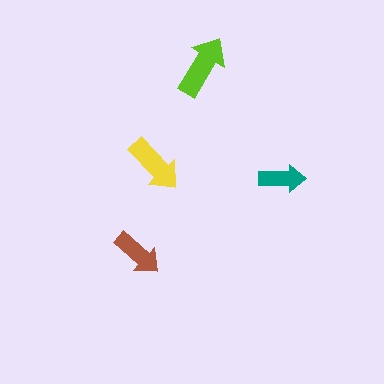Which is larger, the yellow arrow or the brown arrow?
The yellow one.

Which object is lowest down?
The brown arrow is bottommost.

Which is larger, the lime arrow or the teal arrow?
The lime one.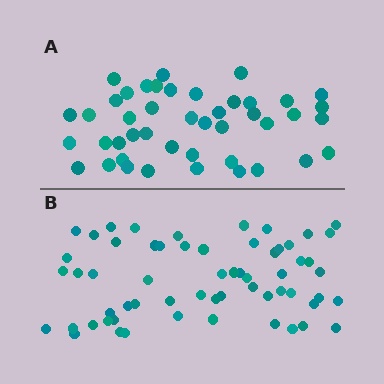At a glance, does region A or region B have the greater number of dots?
Region B (the bottom region) has more dots.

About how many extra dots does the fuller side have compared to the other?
Region B has approximately 15 more dots than region A.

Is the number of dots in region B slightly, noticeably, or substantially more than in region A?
Region B has noticeably more, but not dramatically so. The ratio is roughly 1.4 to 1.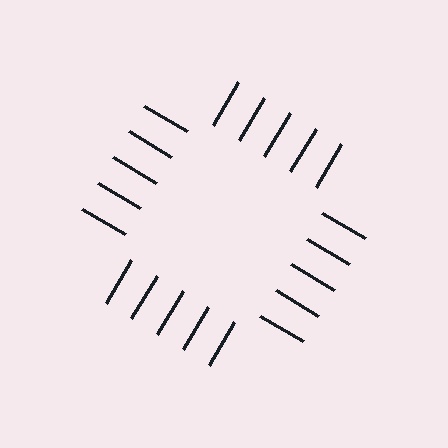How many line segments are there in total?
20 — 5 along each of the 4 edges.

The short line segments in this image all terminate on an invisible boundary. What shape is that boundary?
An illusory square — the line segments terminate on its edges but no continuous stroke is drawn.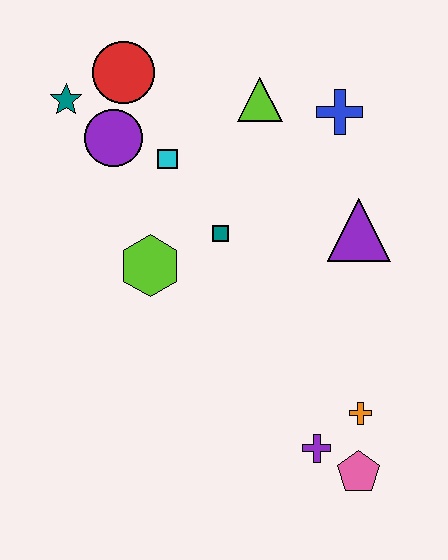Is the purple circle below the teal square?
No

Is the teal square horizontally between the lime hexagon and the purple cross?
Yes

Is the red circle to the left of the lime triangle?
Yes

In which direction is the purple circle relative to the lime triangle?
The purple circle is to the left of the lime triangle.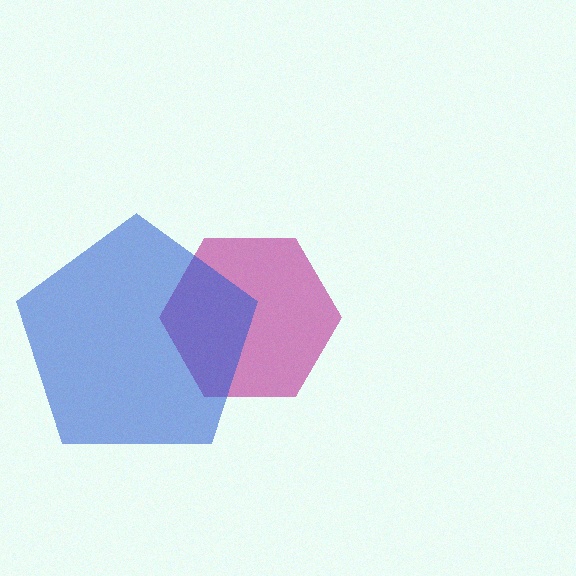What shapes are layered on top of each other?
The layered shapes are: a magenta hexagon, a blue pentagon.